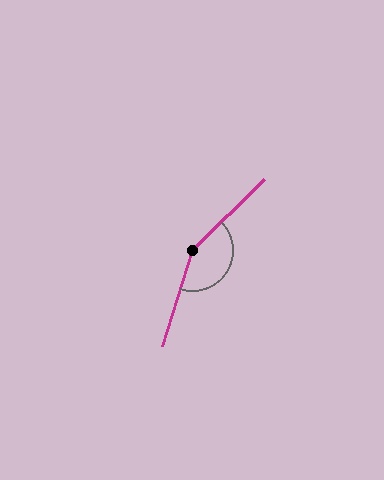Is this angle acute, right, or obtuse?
It is obtuse.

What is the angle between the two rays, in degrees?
Approximately 152 degrees.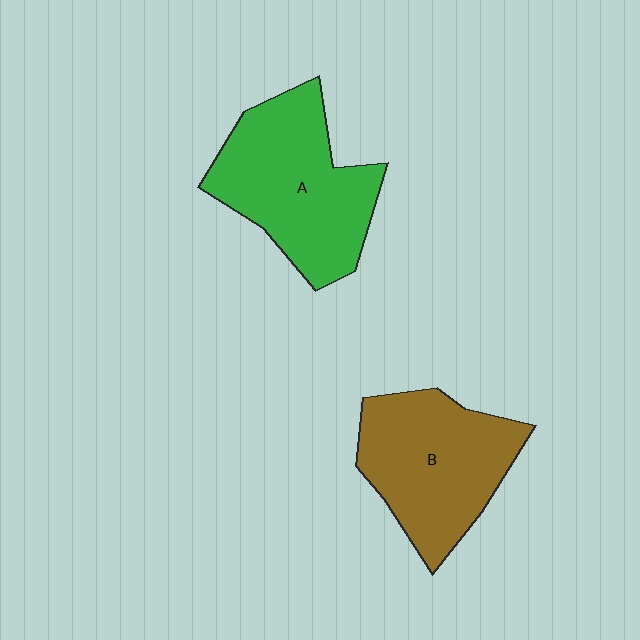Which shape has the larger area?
Shape A (green).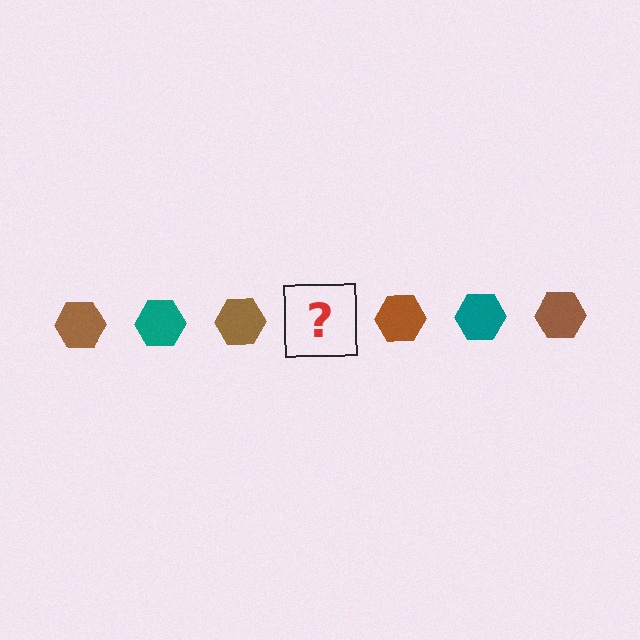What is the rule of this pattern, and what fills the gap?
The rule is that the pattern cycles through brown, teal hexagons. The gap should be filled with a teal hexagon.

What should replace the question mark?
The question mark should be replaced with a teal hexagon.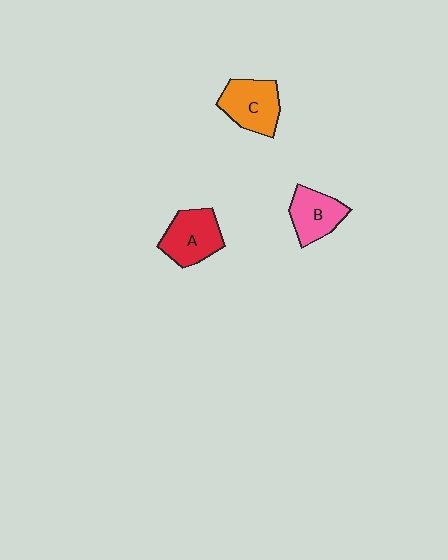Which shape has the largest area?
Shape A (red).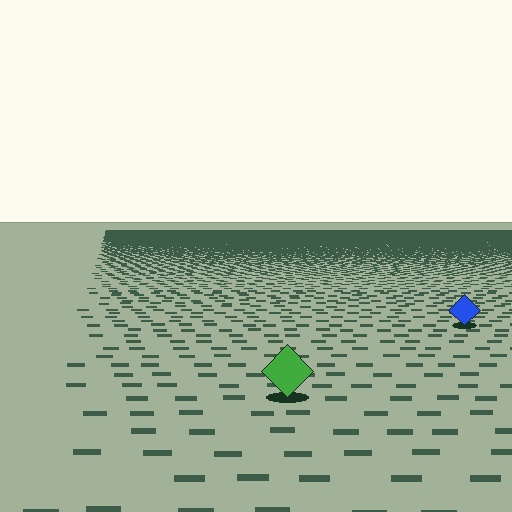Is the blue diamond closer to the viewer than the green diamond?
No. The green diamond is closer — you can tell from the texture gradient: the ground texture is coarser near it.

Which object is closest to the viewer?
The green diamond is closest. The texture marks near it are larger and more spread out.